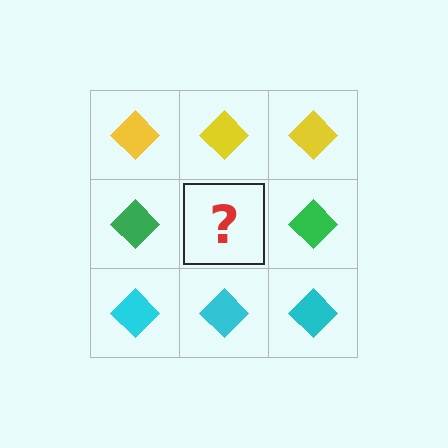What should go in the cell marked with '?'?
The missing cell should contain a green diamond.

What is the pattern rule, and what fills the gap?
The rule is that each row has a consistent color. The gap should be filled with a green diamond.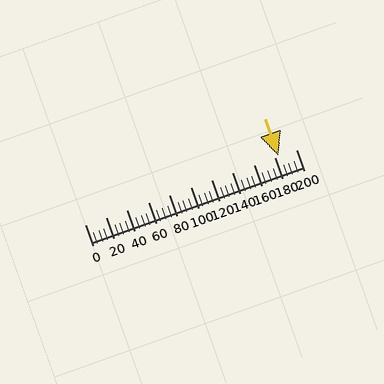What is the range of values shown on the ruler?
The ruler shows values from 0 to 200.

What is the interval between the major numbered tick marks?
The major tick marks are spaced 20 units apart.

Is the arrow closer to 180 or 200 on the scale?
The arrow is closer to 180.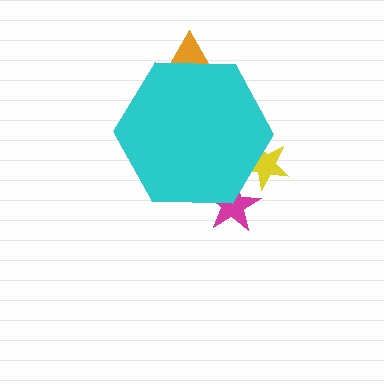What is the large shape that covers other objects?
A cyan hexagon.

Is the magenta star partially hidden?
Yes, the magenta star is partially hidden behind the cyan hexagon.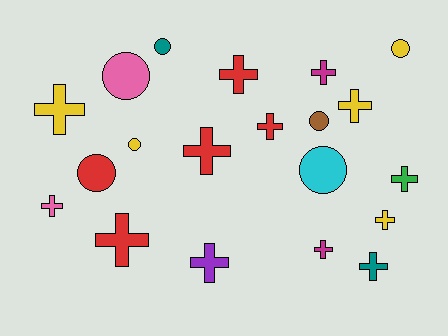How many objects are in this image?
There are 20 objects.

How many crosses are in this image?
There are 13 crosses.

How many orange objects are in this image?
There are no orange objects.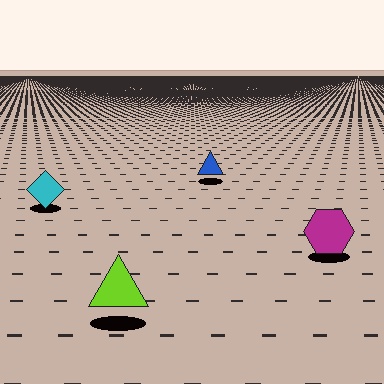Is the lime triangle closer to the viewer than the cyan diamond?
Yes. The lime triangle is closer — you can tell from the texture gradient: the ground texture is coarser near it.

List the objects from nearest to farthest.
From nearest to farthest: the lime triangle, the magenta hexagon, the cyan diamond, the blue triangle.